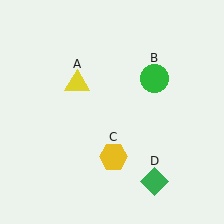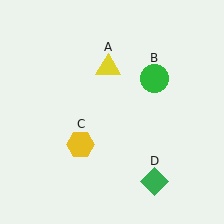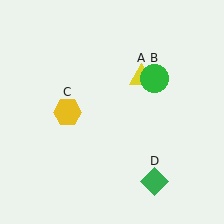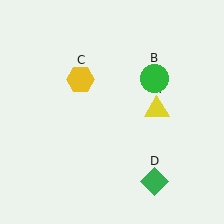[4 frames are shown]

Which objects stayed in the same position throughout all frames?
Green circle (object B) and green diamond (object D) remained stationary.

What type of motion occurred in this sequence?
The yellow triangle (object A), yellow hexagon (object C) rotated clockwise around the center of the scene.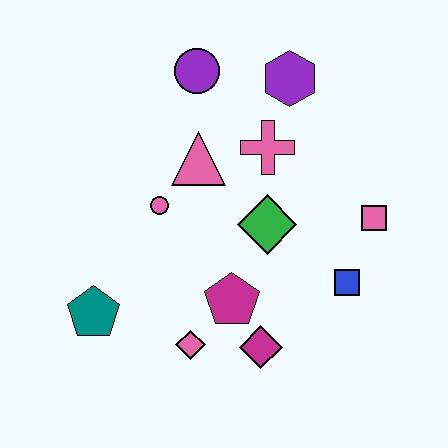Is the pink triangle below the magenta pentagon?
No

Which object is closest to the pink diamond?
The magenta pentagon is closest to the pink diamond.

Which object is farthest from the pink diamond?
The purple hexagon is farthest from the pink diamond.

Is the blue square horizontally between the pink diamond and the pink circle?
No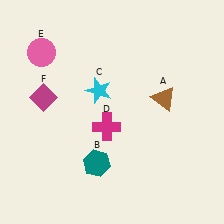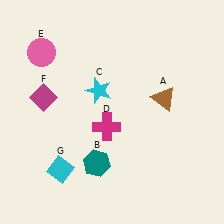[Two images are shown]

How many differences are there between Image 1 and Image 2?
There is 1 difference between the two images.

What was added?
A cyan diamond (G) was added in Image 2.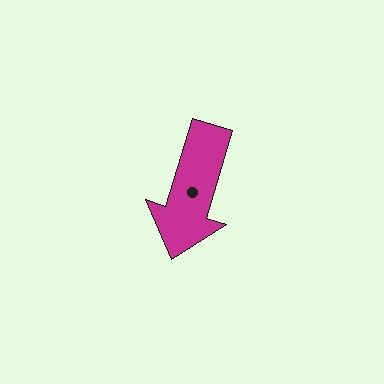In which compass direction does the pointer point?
South.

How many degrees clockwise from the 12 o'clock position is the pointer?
Approximately 197 degrees.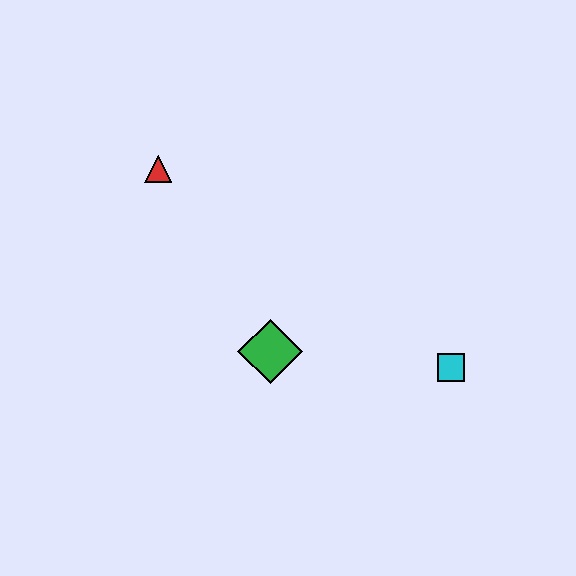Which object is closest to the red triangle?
The green diamond is closest to the red triangle.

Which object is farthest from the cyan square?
The red triangle is farthest from the cyan square.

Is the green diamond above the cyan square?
Yes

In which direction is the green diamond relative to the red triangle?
The green diamond is below the red triangle.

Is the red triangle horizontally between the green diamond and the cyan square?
No